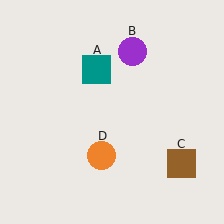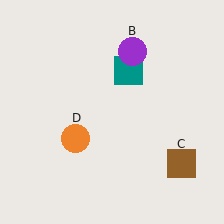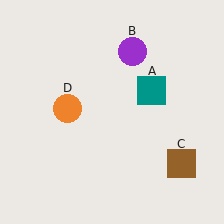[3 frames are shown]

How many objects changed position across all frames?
2 objects changed position: teal square (object A), orange circle (object D).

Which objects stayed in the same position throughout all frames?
Purple circle (object B) and brown square (object C) remained stationary.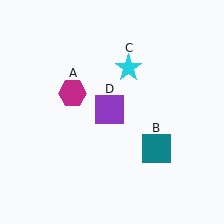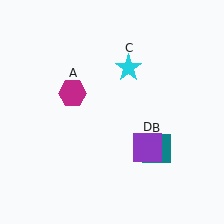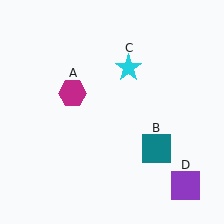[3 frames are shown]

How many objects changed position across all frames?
1 object changed position: purple square (object D).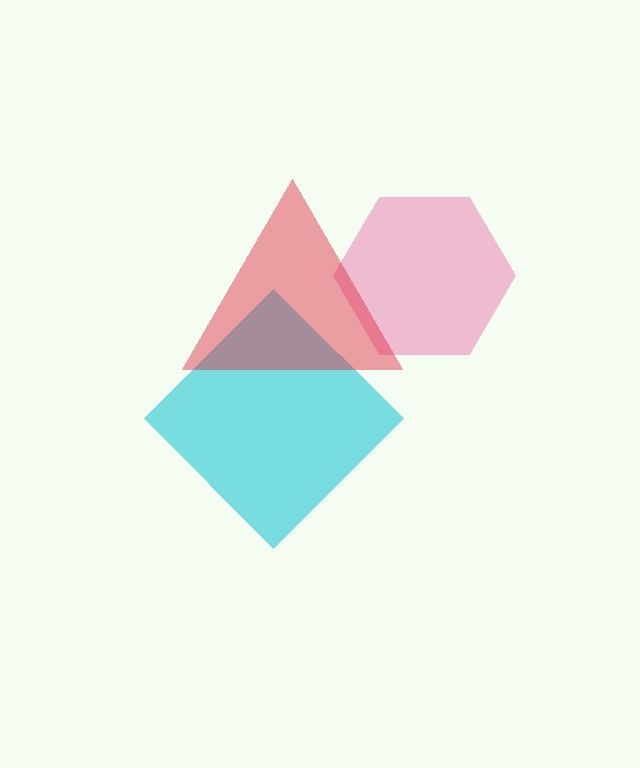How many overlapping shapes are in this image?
There are 3 overlapping shapes in the image.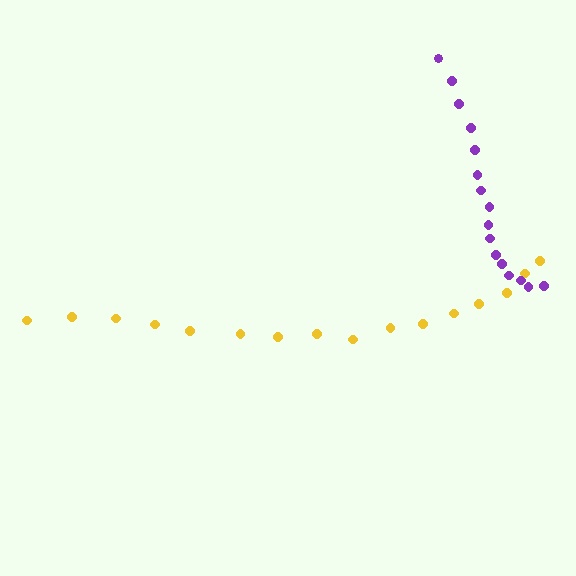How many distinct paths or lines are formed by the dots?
There are 2 distinct paths.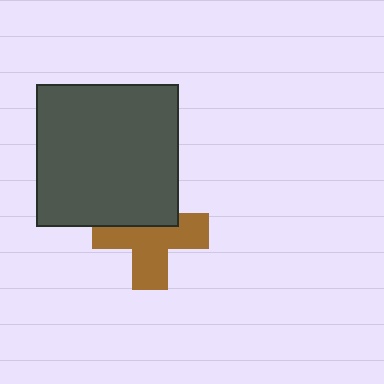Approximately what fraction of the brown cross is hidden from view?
Roughly 37% of the brown cross is hidden behind the dark gray square.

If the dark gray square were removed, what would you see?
You would see the complete brown cross.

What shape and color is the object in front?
The object in front is a dark gray square.